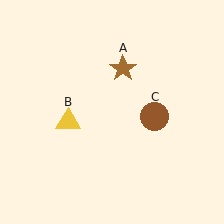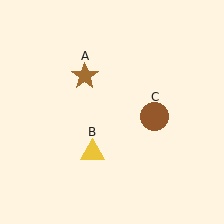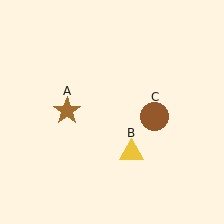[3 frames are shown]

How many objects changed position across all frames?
2 objects changed position: brown star (object A), yellow triangle (object B).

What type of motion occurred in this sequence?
The brown star (object A), yellow triangle (object B) rotated counterclockwise around the center of the scene.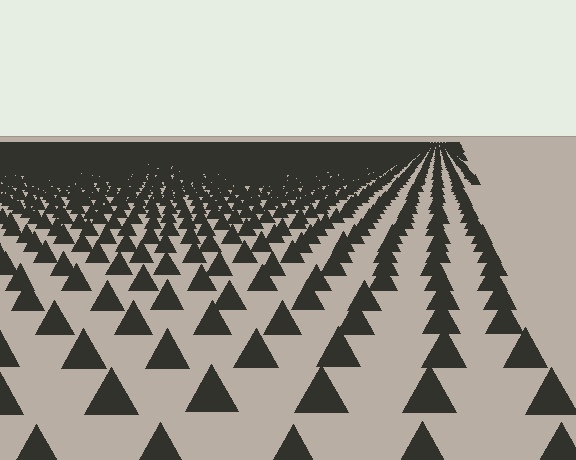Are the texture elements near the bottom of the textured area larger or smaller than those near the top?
Larger. Near the bottom, elements are closer to the viewer and appear at a bigger on-screen size.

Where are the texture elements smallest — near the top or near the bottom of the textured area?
Near the top.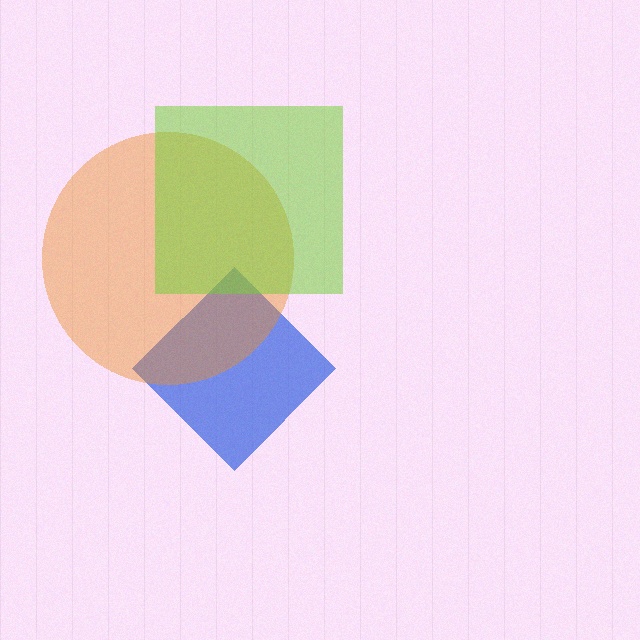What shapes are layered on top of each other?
The layered shapes are: a blue diamond, an orange circle, a lime square.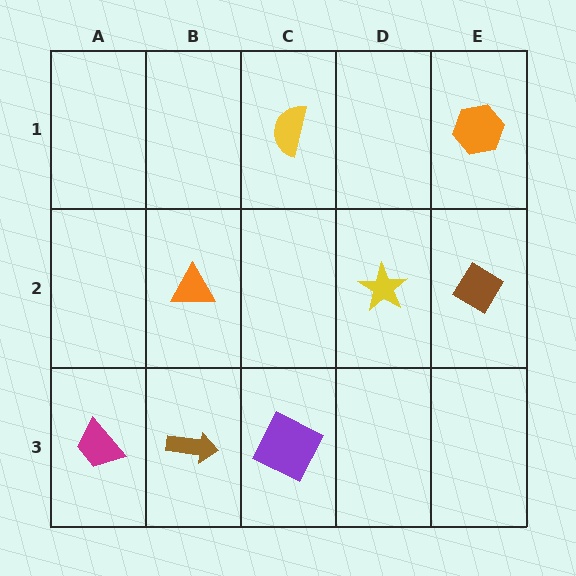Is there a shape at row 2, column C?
No, that cell is empty.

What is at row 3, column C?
A purple square.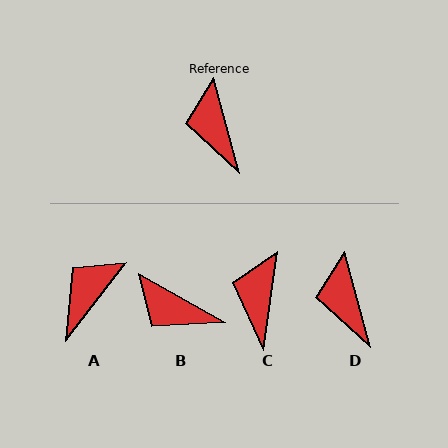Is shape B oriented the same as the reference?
No, it is off by about 46 degrees.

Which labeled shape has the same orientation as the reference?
D.